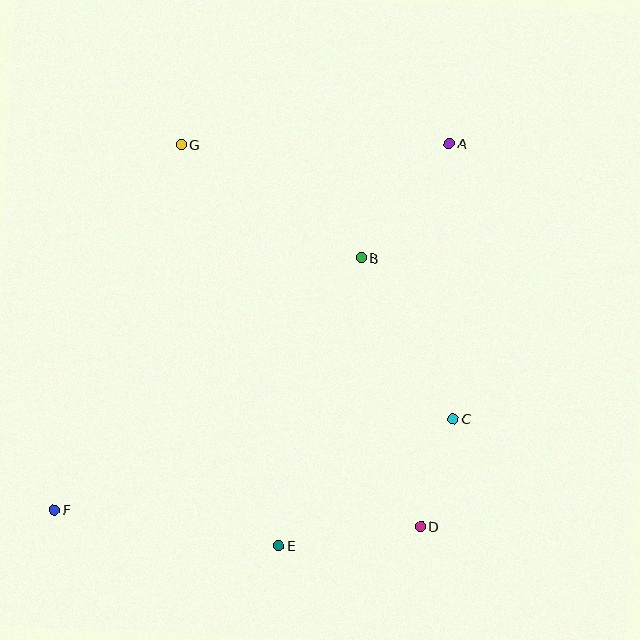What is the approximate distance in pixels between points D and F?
The distance between D and F is approximately 366 pixels.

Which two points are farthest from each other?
Points A and F are farthest from each other.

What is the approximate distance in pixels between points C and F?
The distance between C and F is approximately 409 pixels.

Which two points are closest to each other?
Points C and D are closest to each other.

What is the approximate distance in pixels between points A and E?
The distance between A and E is approximately 437 pixels.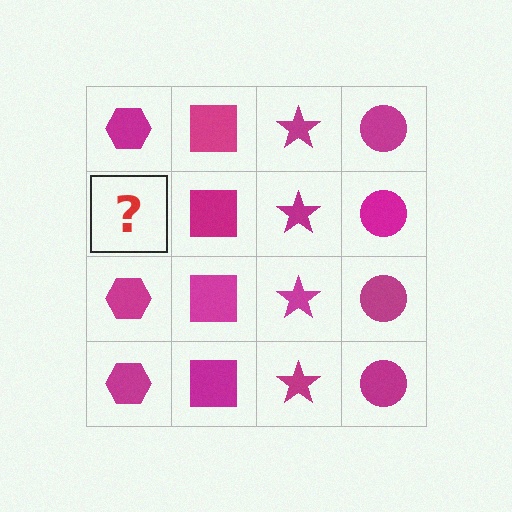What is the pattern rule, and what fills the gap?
The rule is that each column has a consistent shape. The gap should be filled with a magenta hexagon.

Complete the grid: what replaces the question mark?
The question mark should be replaced with a magenta hexagon.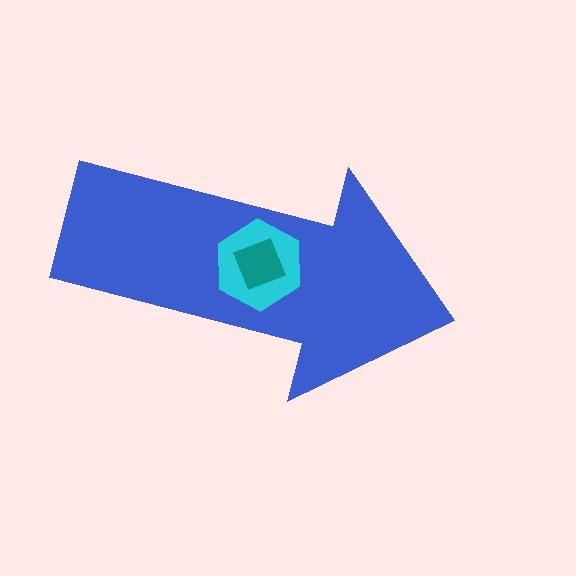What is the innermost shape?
The teal square.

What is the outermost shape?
The blue arrow.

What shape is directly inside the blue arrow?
The cyan hexagon.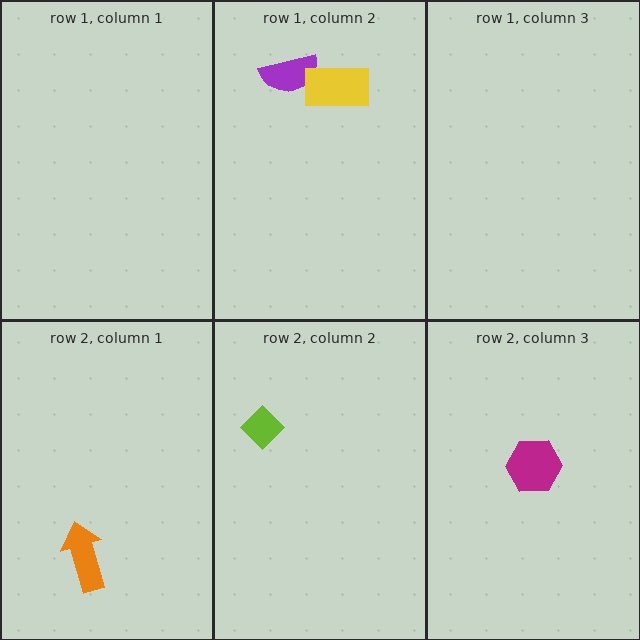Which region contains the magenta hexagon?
The row 2, column 3 region.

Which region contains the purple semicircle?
The row 1, column 2 region.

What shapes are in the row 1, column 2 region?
The purple semicircle, the yellow rectangle.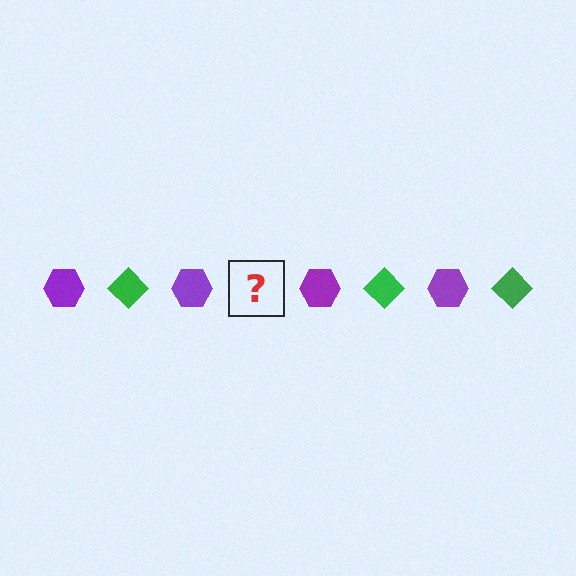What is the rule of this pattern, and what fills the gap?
The rule is that the pattern alternates between purple hexagon and green diamond. The gap should be filled with a green diamond.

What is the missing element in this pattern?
The missing element is a green diamond.